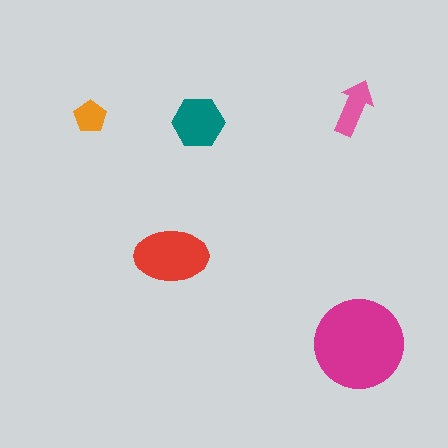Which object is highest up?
The pink arrow is topmost.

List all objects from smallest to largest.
The orange pentagon, the pink arrow, the teal hexagon, the red ellipse, the magenta circle.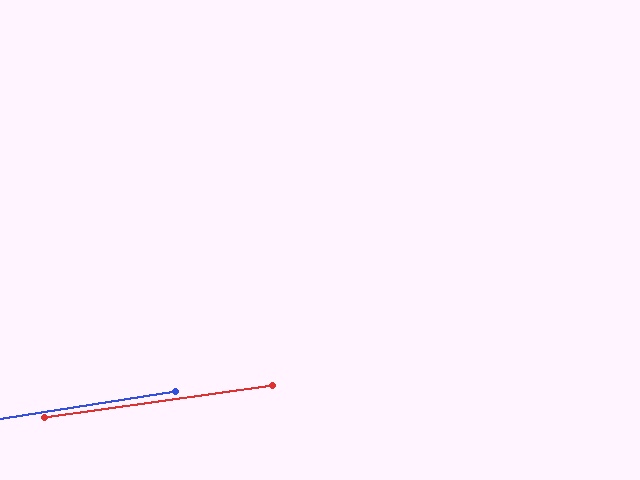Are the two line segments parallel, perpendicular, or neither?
Parallel — their directions differ by only 1.1°.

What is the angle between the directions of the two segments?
Approximately 1 degree.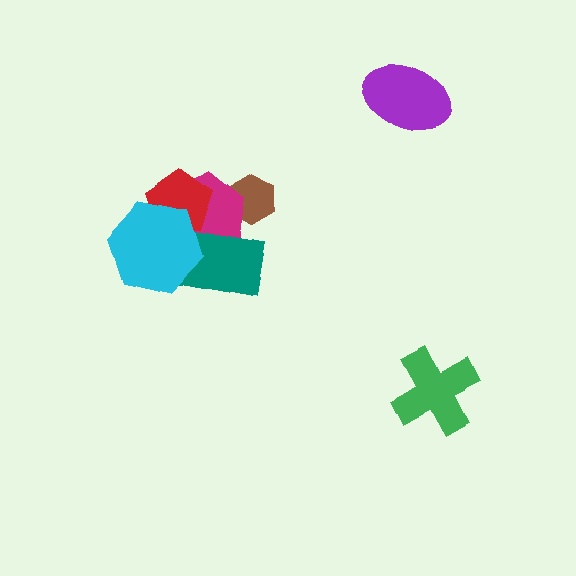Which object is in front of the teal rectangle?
The cyan hexagon is in front of the teal rectangle.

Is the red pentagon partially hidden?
Yes, it is partially covered by another shape.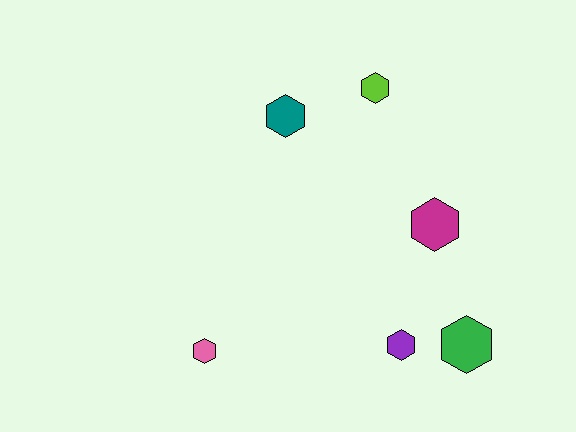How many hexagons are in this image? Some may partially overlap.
There are 6 hexagons.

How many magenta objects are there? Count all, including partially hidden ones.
There is 1 magenta object.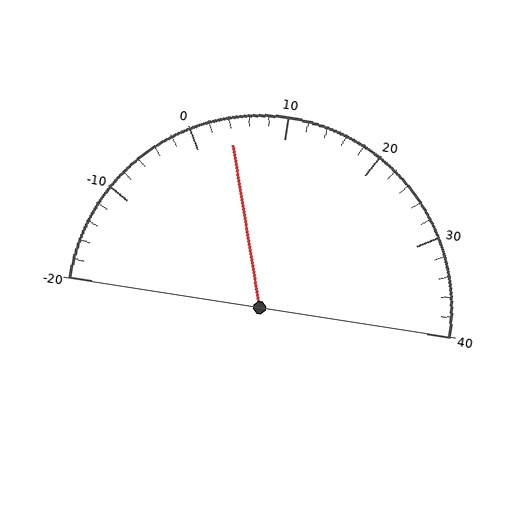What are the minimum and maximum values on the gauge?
The gauge ranges from -20 to 40.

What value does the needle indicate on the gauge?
The needle indicates approximately 4.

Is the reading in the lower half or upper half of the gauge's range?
The reading is in the lower half of the range (-20 to 40).